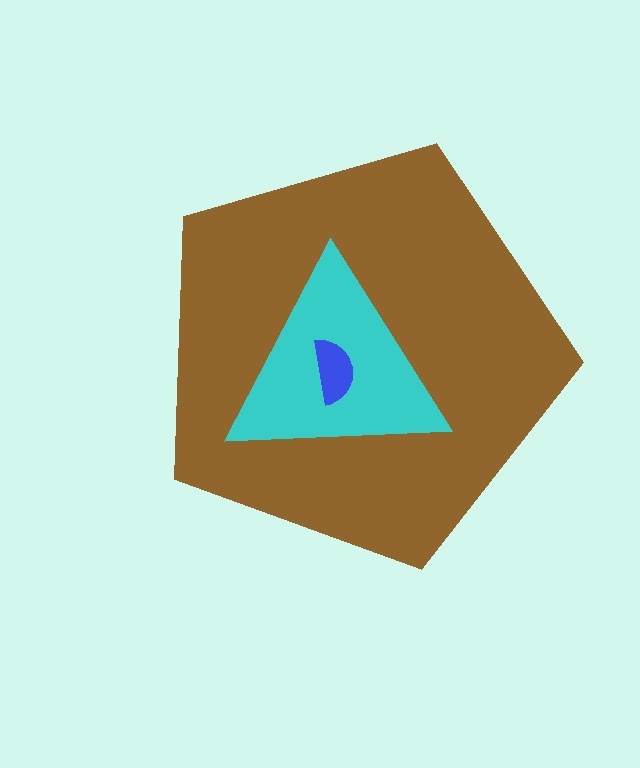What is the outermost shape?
The brown pentagon.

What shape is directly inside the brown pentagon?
The cyan triangle.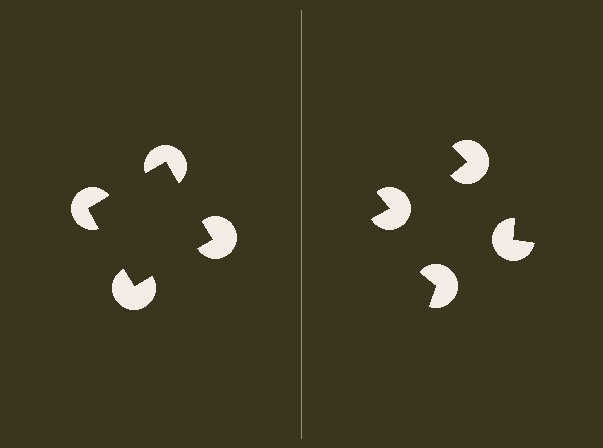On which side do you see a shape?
An illusory square appears on the left side. On the right side the wedge cuts are rotated, so no coherent shape forms.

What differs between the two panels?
The pac-man discs are positioned identically on both sides; only the wedge orientations differ. On the left they align to a square; on the right they are misaligned.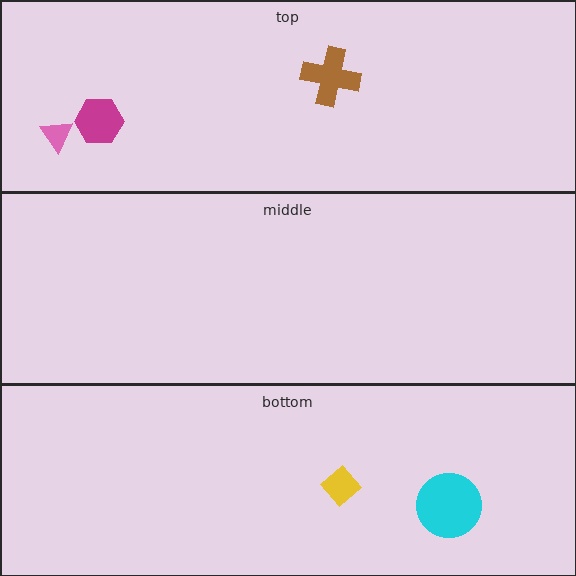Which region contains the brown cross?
The top region.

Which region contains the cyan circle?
The bottom region.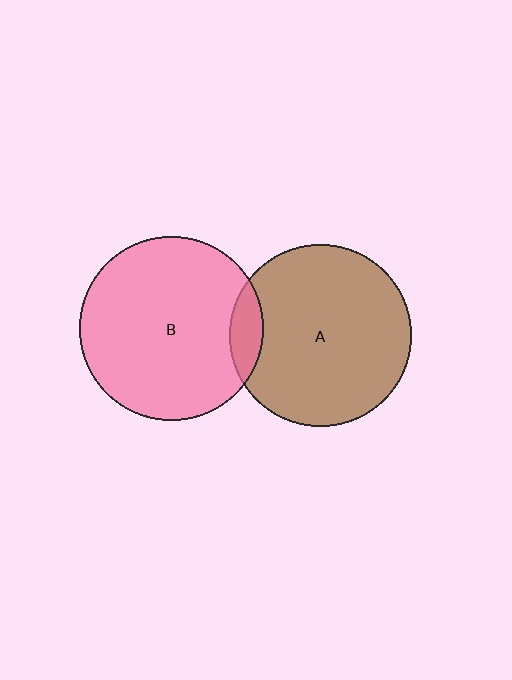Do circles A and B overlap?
Yes.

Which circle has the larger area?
Circle B (pink).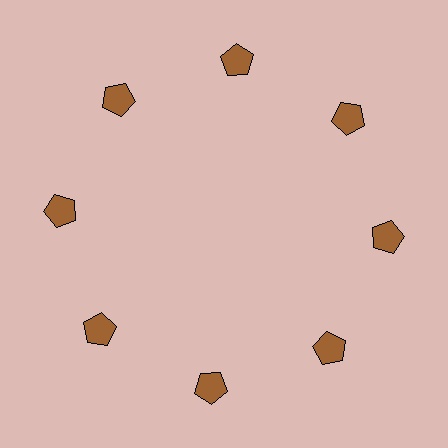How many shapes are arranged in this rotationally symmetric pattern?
There are 8 shapes, arranged in 8 groups of 1.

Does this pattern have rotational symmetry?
Yes, this pattern has 8-fold rotational symmetry. It looks the same after rotating 45 degrees around the center.